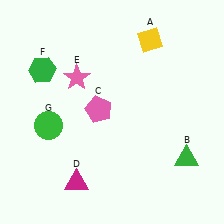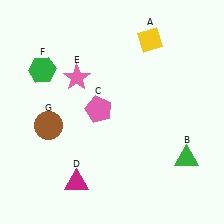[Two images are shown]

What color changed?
The circle (G) changed from green in Image 1 to brown in Image 2.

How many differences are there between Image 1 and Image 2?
There is 1 difference between the two images.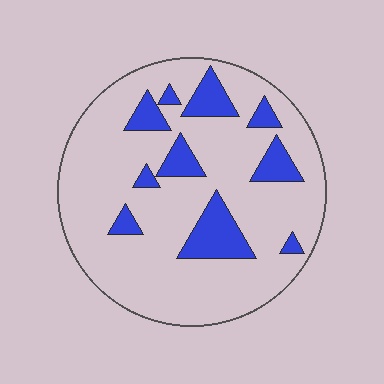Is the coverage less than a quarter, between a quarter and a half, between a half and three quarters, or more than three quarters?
Less than a quarter.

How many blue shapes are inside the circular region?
10.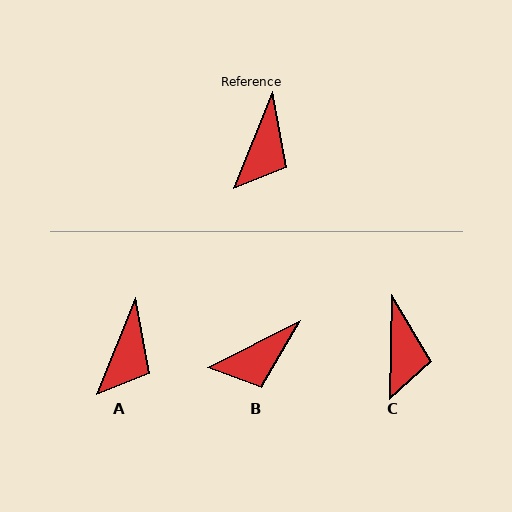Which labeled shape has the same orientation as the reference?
A.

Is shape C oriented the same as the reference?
No, it is off by about 21 degrees.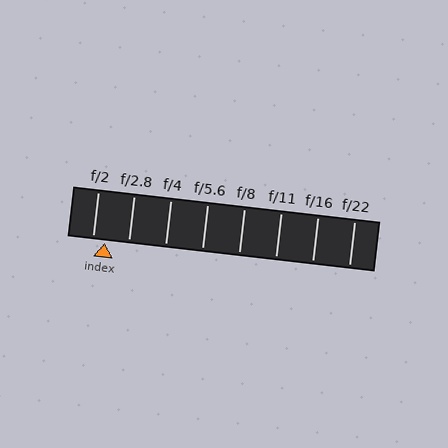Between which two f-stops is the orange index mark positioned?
The index mark is between f/2 and f/2.8.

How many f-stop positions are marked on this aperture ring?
There are 8 f-stop positions marked.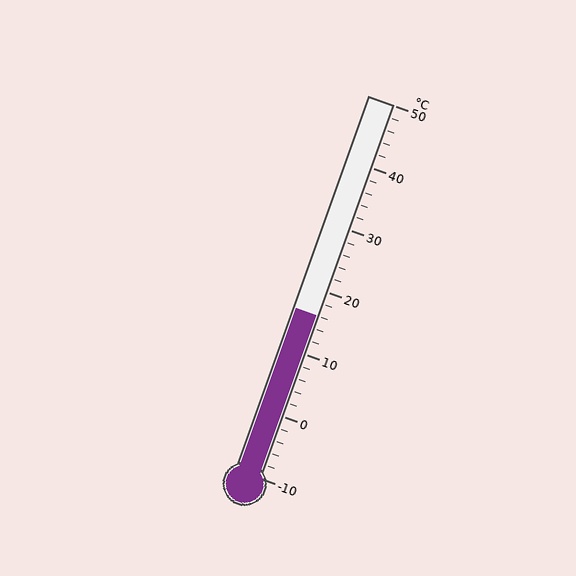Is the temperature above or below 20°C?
The temperature is below 20°C.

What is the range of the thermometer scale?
The thermometer scale ranges from -10°C to 50°C.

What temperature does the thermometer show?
The thermometer shows approximately 16°C.